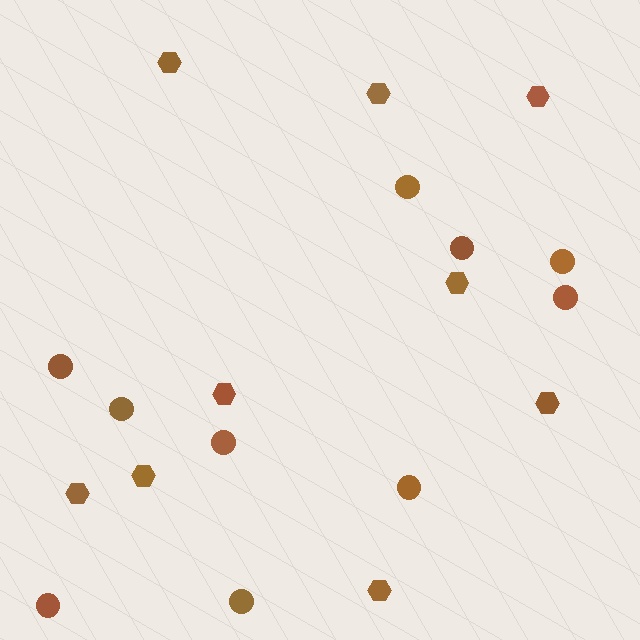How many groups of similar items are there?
There are 2 groups: one group of circles (10) and one group of hexagons (9).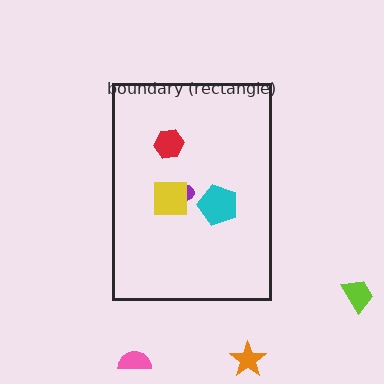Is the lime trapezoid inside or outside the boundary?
Outside.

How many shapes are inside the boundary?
4 inside, 3 outside.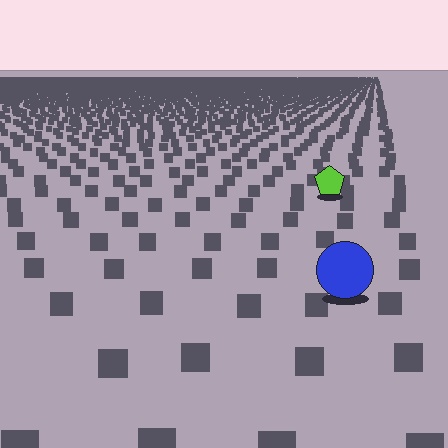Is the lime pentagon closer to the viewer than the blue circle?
No. The blue circle is closer — you can tell from the texture gradient: the ground texture is coarser near it.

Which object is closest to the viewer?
The blue circle is closest. The texture marks near it are larger and more spread out.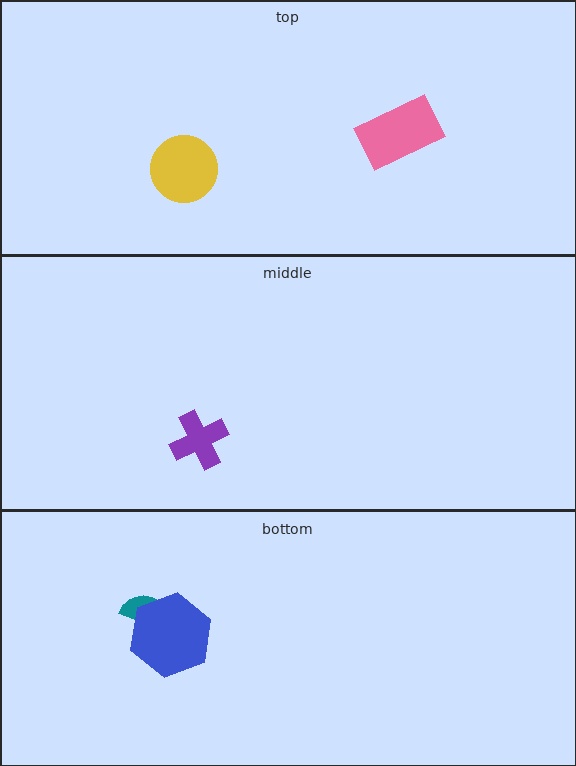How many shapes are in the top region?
2.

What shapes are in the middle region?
The purple cross.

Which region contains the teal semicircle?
The bottom region.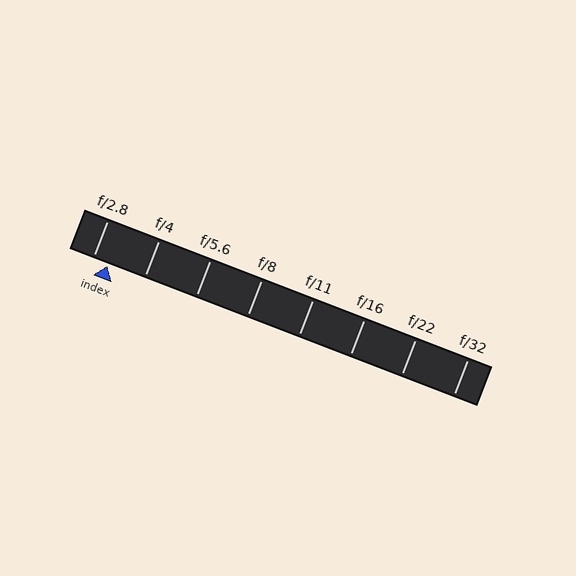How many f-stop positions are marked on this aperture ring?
There are 8 f-stop positions marked.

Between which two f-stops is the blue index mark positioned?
The index mark is between f/2.8 and f/4.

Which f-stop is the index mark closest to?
The index mark is closest to f/2.8.